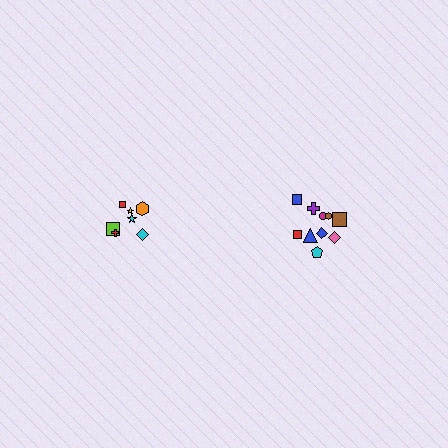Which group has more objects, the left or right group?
The right group.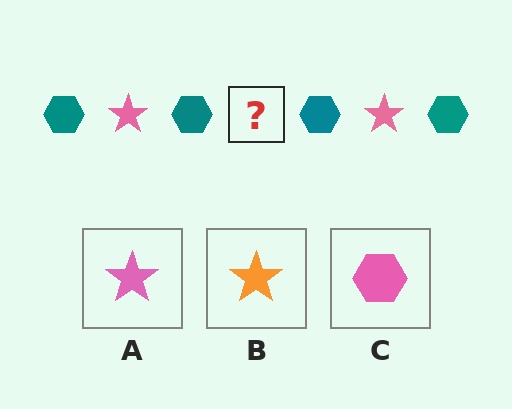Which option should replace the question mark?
Option A.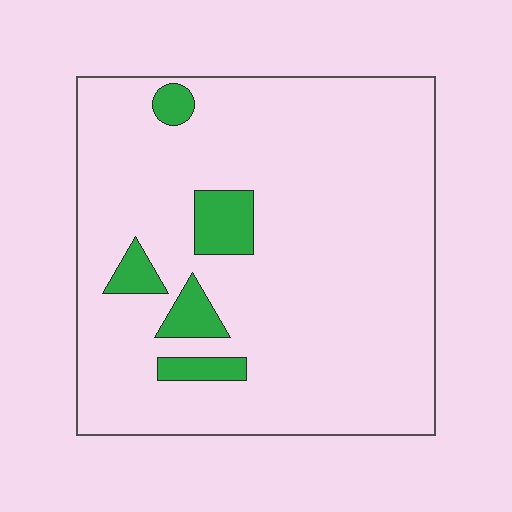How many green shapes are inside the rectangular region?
5.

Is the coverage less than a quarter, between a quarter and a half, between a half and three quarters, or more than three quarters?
Less than a quarter.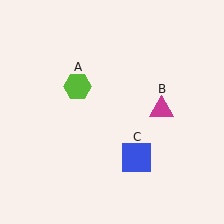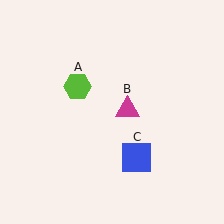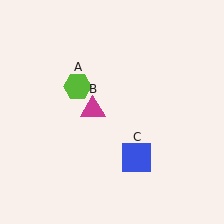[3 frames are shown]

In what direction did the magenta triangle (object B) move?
The magenta triangle (object B) moved left.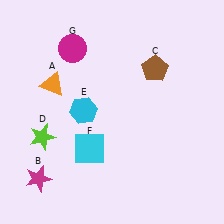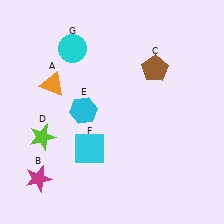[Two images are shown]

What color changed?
The circle (G) changed from magenta in Image 1 to cyan in Image 2.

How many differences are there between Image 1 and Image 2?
There is 1 difference between the two images.